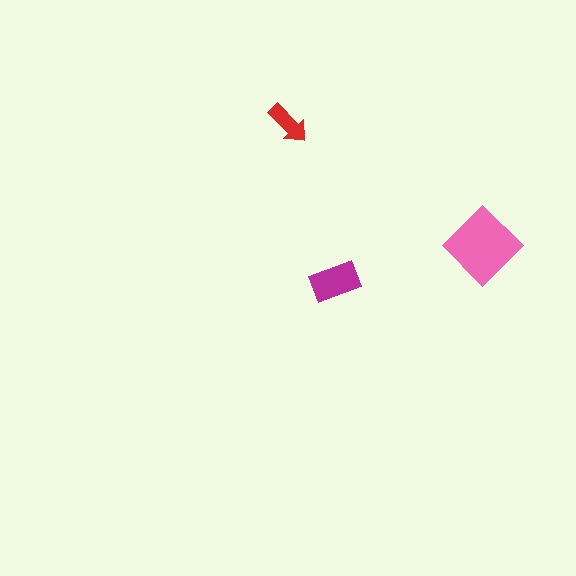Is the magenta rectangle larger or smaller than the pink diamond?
Smaller.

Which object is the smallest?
The red arrow.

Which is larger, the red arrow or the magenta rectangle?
The magenta rectangle.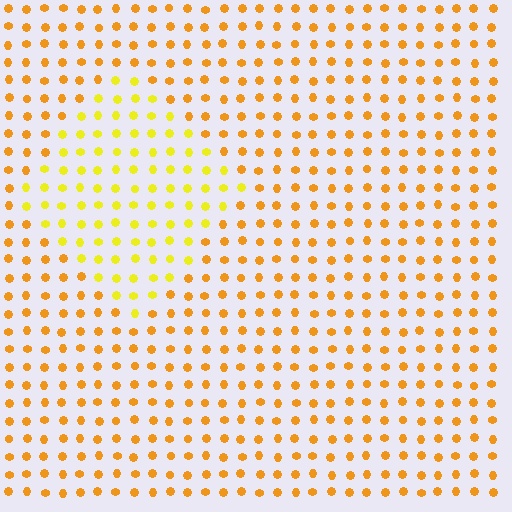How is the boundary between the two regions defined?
The boundary is defined purely by a slight shift in hue (about 27 degrees). Spacing, size, and orientation are identical on both sides.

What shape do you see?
I see a diamond.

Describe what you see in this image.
The image is filled with small orange elements in a uniform arrangement. A diamond-shaped region is visible where the elements are tinted to a slightly different hue, forming a subtle color boundary.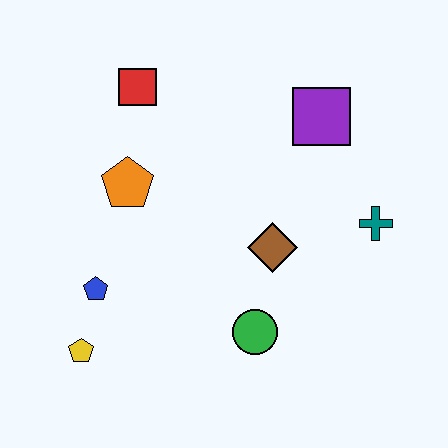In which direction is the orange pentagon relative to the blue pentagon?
The orange pentagon is above the blue pentagon.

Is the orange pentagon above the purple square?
No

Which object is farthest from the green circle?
The red square is farthest from the green circle.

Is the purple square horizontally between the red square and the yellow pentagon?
No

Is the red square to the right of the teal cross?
No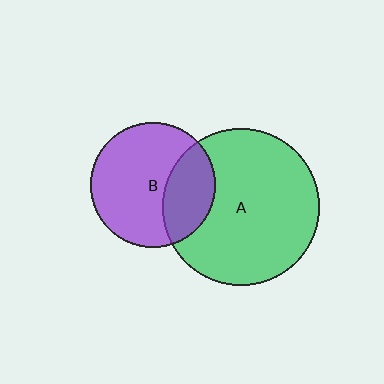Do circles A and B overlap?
Yes.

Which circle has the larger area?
Circle A (green).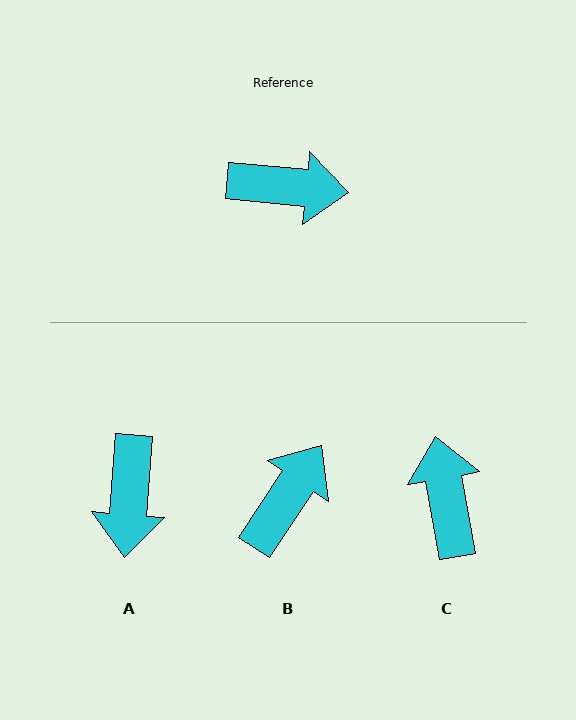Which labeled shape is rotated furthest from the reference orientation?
C, about 106 degrees away.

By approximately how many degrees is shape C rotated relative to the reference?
Approximately 106 degrees counter-clockwise.